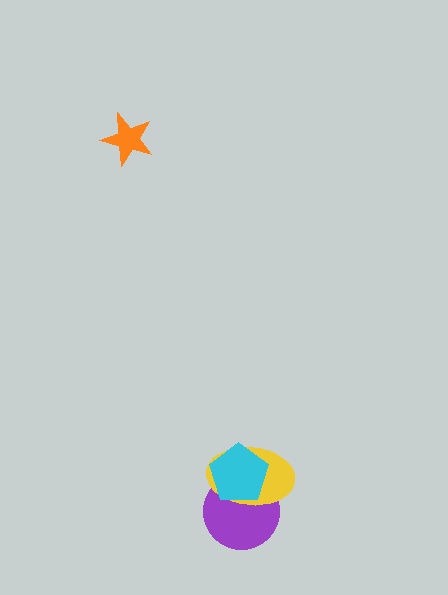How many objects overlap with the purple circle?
2 objects overlap with the purple circle.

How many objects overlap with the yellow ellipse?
2 objects overlap with the yellow ellipse.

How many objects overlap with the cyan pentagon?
2 objects overlap with the cyan pentagon.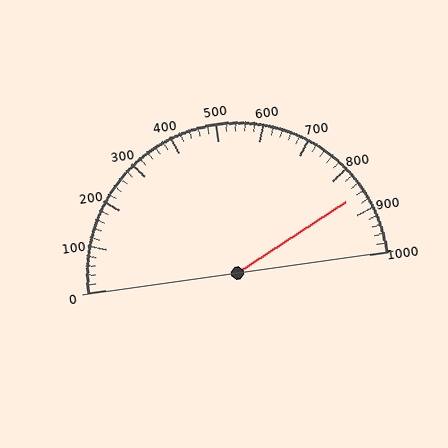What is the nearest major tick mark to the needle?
The nearest major tick mark is 900.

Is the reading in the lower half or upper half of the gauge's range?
The reading is in the upper half of the range (0 to 1000).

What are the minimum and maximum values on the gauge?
The gauge ranges from 0 to 1000.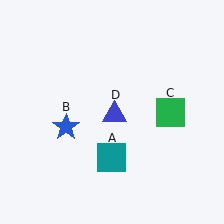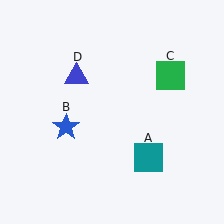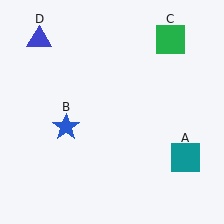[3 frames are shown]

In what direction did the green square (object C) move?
The green square (object C) moved up.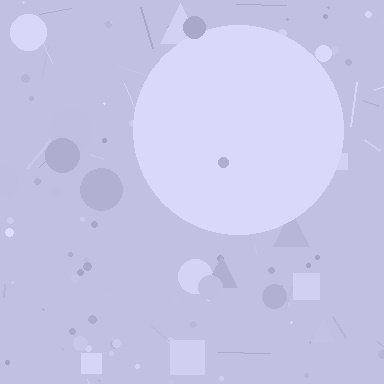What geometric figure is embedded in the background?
A circle is embedded in the background.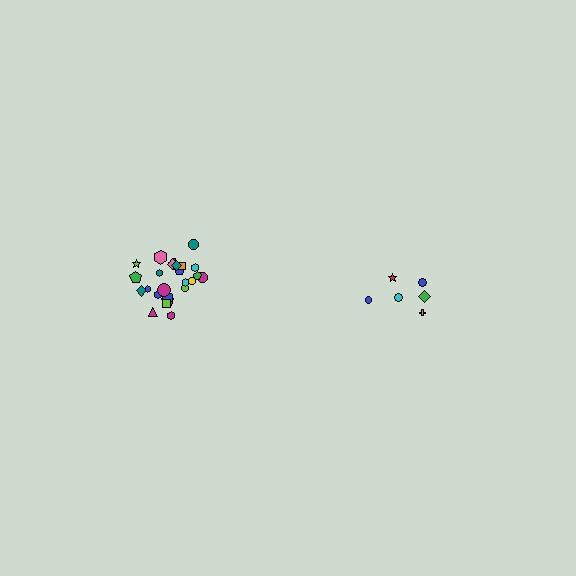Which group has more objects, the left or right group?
The left group.